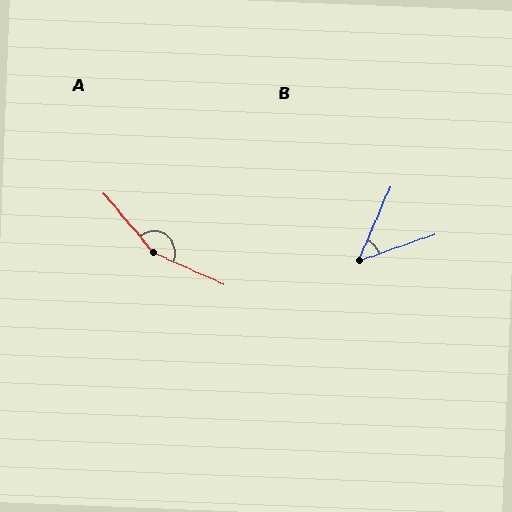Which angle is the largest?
A, at approximately 153 degrees.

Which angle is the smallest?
B, at approximately 47 degrees.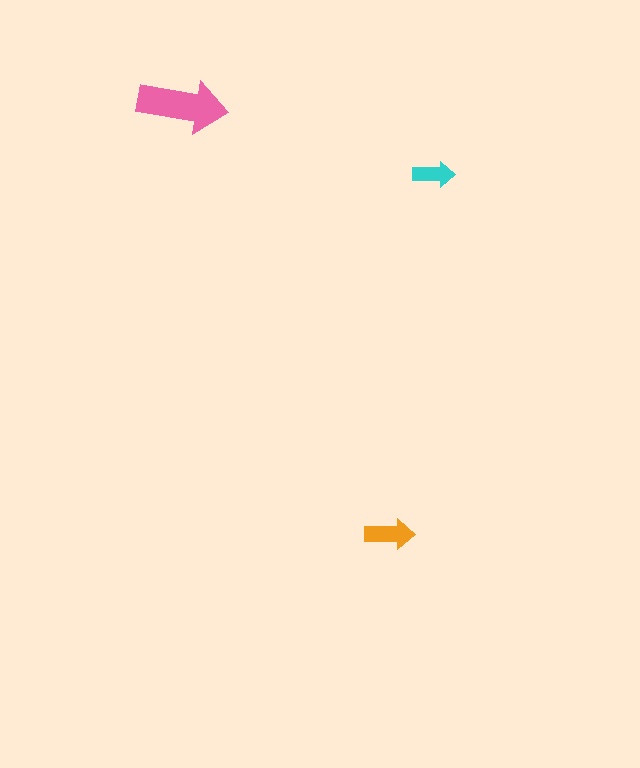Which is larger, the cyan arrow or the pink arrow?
The pink one.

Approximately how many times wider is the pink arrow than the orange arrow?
About 2 times wider.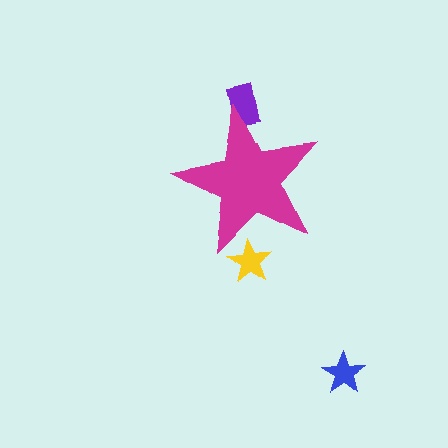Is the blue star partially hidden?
No, the blue star is fully visible.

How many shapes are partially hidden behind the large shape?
2 shapes are partially hidden.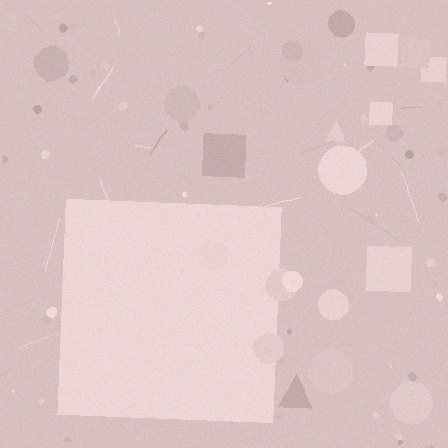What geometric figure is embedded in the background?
A square is embedded in the background.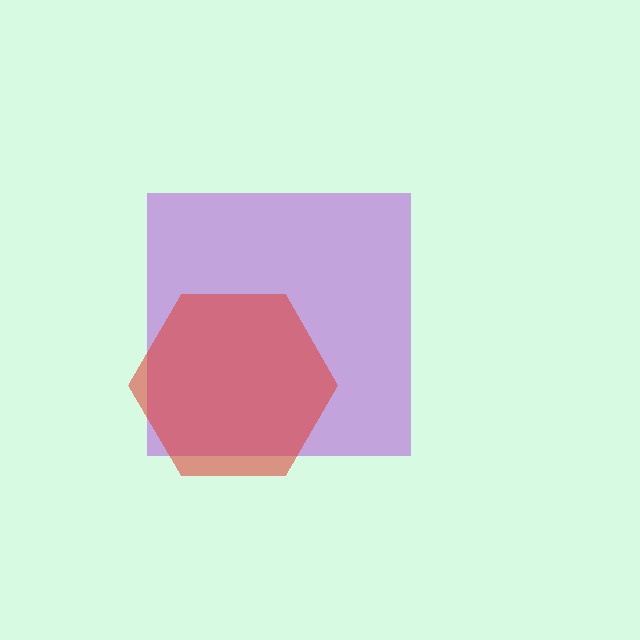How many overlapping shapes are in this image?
There are 2 overlapping shapes in the image.